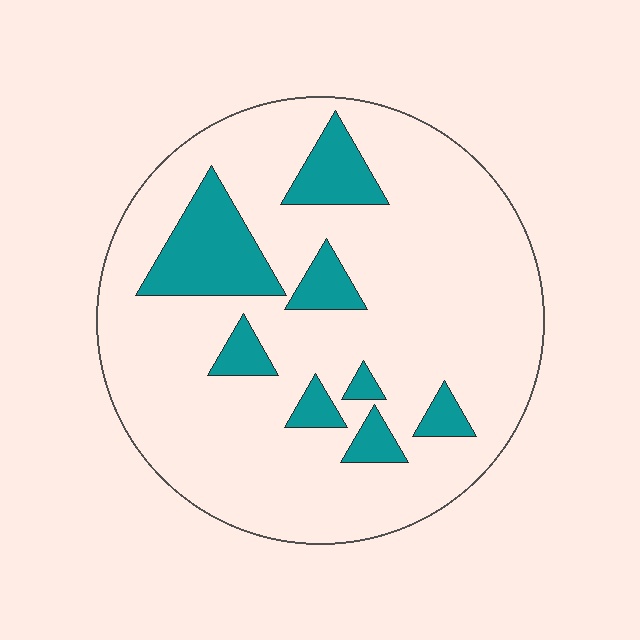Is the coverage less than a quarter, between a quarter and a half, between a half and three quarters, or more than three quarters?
Less than a quarter.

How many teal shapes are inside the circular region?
8.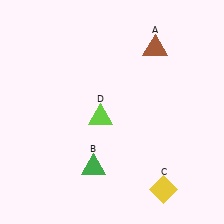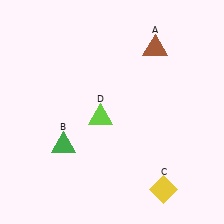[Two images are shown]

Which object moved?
The green triangle (B) moved left.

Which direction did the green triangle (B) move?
The green triangle (B) moved left.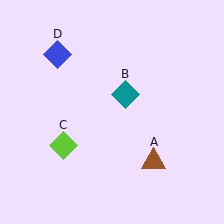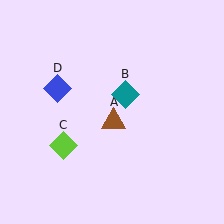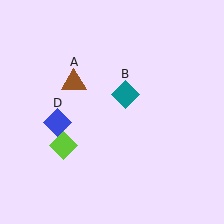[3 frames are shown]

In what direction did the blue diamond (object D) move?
The blue diamond (object D) moved down.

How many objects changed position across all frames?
2 objects changed position: brown triangle (object A), blue diamond (object D).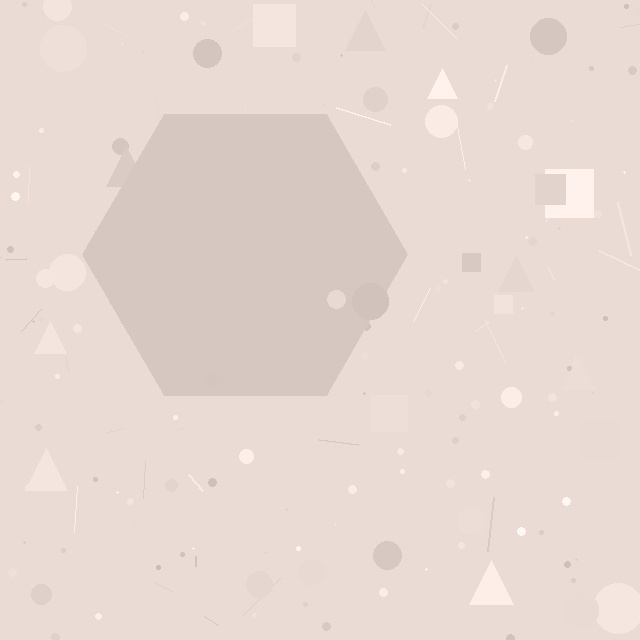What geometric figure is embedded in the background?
A hexagon is embedded in the background.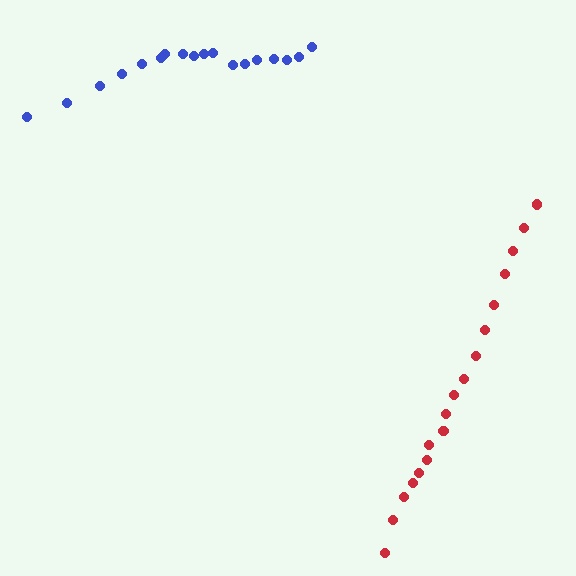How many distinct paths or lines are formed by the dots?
There are 2 distinct paths.